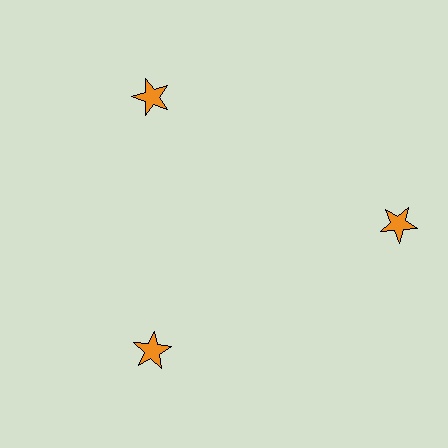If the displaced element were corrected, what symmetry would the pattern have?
It would have 3-fold rotational symmetry — the pattern would map onto itself every 120 degrees.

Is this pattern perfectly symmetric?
No. The 3 orange stars are arranged in a ring, but one element near the 3 o'clock position is pushed outward from the center, breaking the 3-fold rotational symmetry.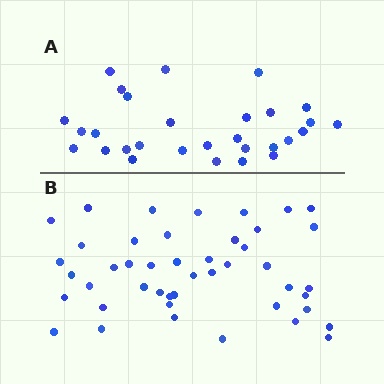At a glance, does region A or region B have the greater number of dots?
Region B (the bottom region) has more dots.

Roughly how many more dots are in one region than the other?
Region B has approximately 15 more dots than region A.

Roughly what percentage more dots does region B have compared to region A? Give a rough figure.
About 55% more.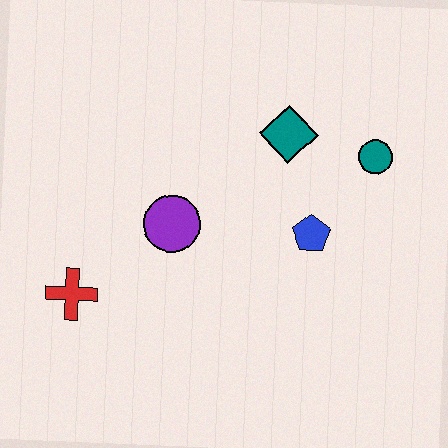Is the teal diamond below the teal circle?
No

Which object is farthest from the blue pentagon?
The red cross is farthest from the blue pentagon.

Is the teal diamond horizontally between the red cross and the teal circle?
Yes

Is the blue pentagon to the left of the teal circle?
Yes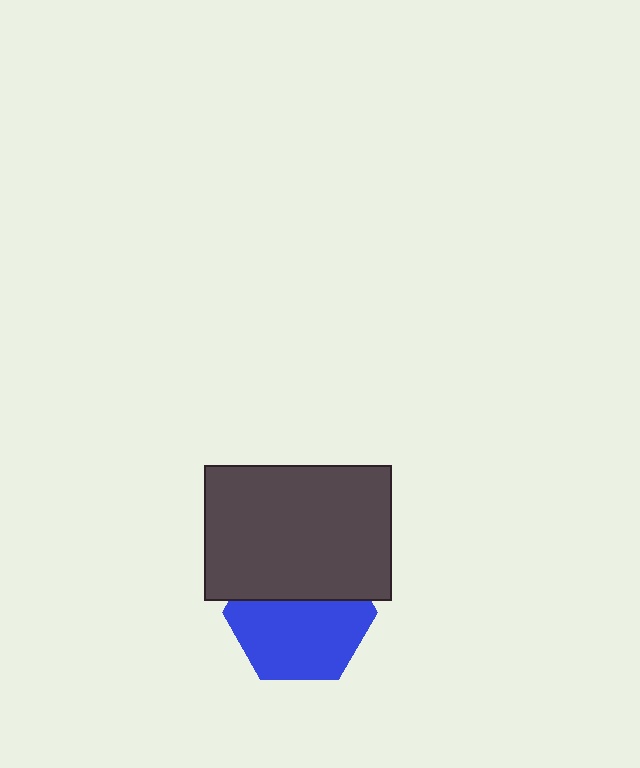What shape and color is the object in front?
The object in front is a dark gray rectangle.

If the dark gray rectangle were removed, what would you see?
You would see the complete blue hexagon.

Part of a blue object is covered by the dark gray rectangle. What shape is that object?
It is a hexagon.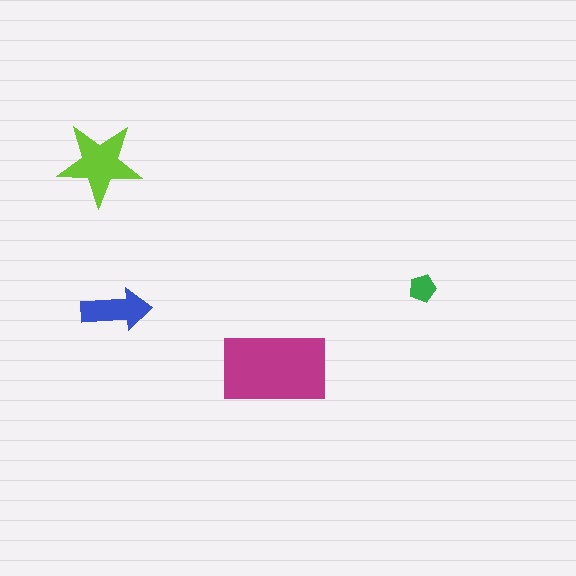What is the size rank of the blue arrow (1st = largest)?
3rd.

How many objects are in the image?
There are 4 objects in the image.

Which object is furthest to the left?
The lime star is leftmost.